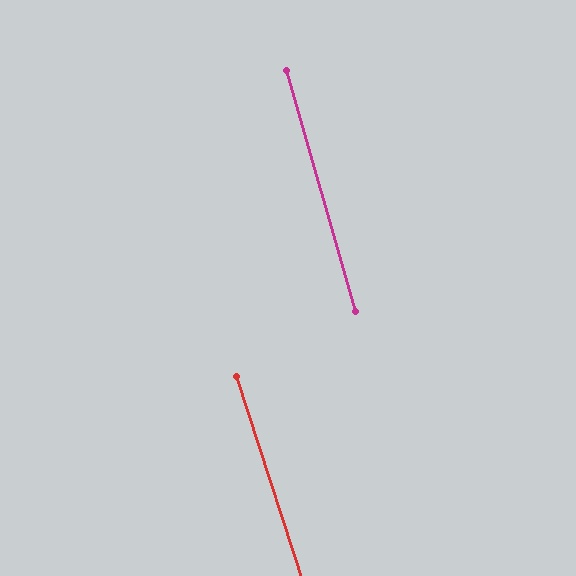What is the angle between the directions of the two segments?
Approximately 2 degrees.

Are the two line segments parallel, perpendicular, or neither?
Parallel — their directions differ by only 1.8°.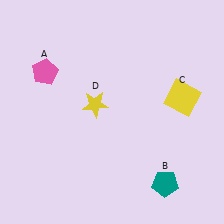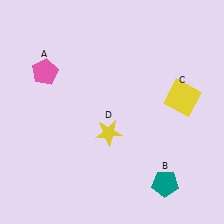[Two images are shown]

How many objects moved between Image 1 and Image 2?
1 object moved between the two images.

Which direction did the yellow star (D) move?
The yellow star (D) moved down.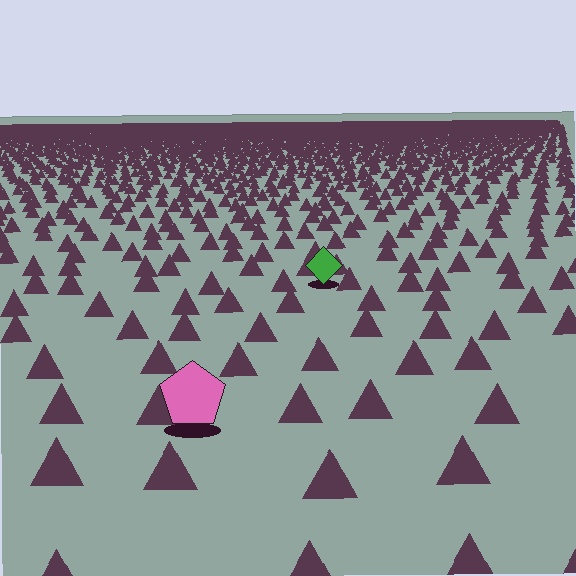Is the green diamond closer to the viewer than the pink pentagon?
No. The pink pentagon is closer — you can tell from the texture gradient: the ground texture is coarser near it.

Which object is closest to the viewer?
The pink pentagon is closest. The texture marks near it are larger and more spread out.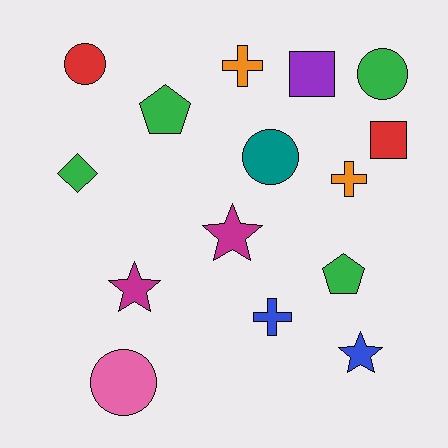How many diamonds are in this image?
There is 1 diamond.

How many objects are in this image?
There are 15 objects.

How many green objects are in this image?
There are 4 green objects.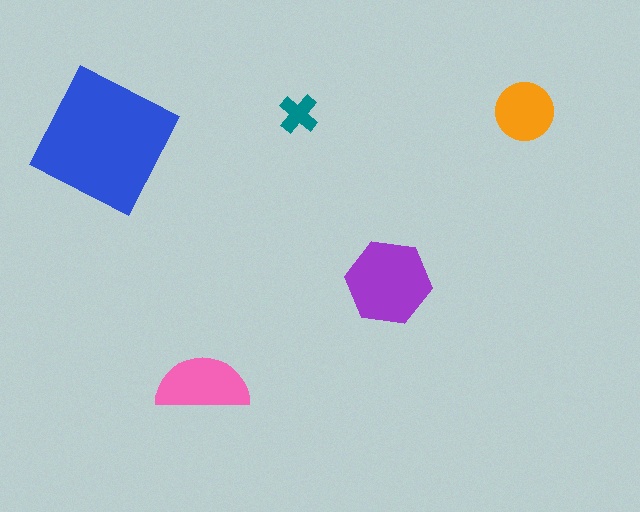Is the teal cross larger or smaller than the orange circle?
Smaller.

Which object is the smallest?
The teal cross.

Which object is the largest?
The blue square.